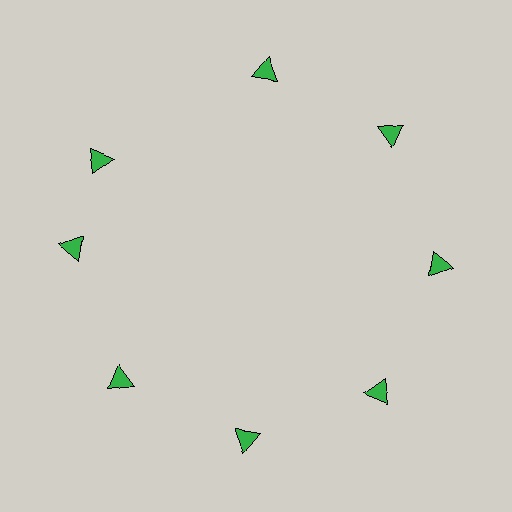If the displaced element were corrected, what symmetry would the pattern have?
It would have 8-fold rotational symmetry — the pattern would map onto itself every 45 degrees.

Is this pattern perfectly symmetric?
No. The 8 green triangles are arranged in a ring, but one element near the 10 o'clock position is rotated out of alignment along the ring, breaking the 8-fold rotational symmetry.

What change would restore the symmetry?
The symmetry would be restored by rotating it back into even spacing with its neighbors so that all 8 triangles sit at equal angles and equal distance from the center.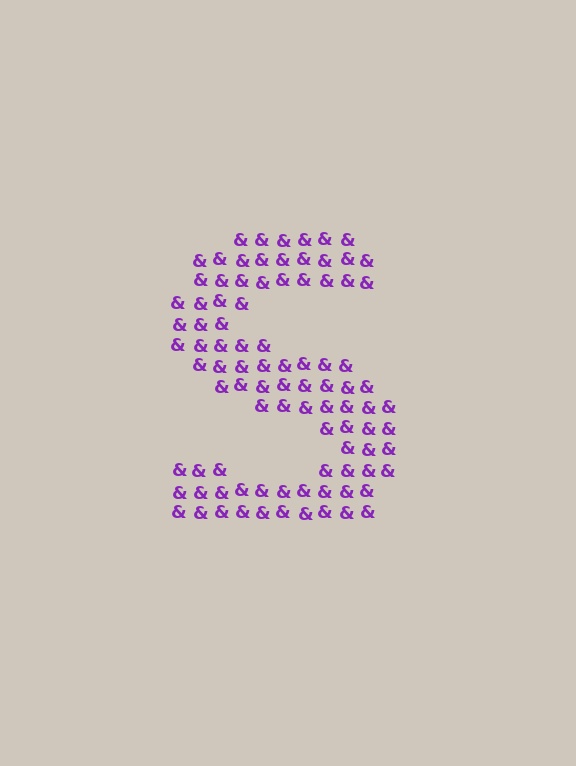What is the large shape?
The large shape is the letter S.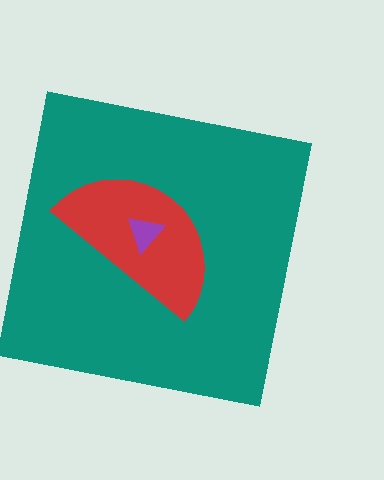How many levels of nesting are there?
3.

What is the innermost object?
The purple triangle.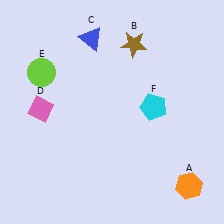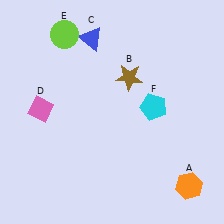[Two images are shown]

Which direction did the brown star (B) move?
The brown star (B) moved down.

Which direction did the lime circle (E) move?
The lime circle (E) moved up.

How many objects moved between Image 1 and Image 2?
2 objects moved between the two images.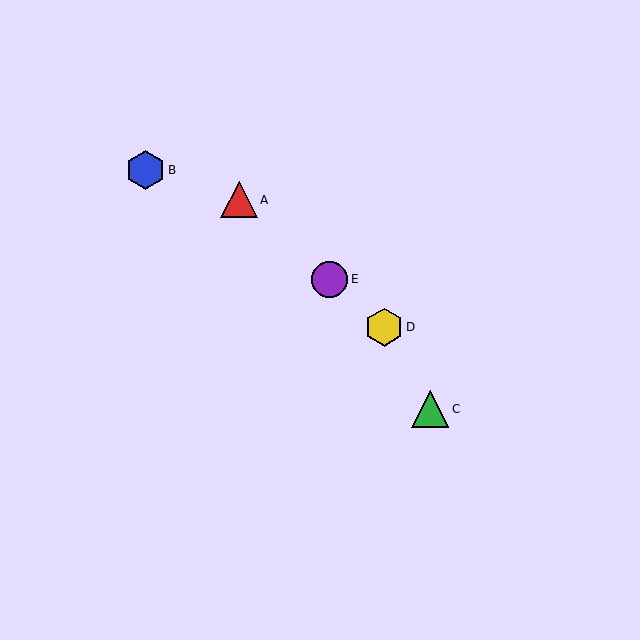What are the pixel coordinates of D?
Object D is at (384, 327).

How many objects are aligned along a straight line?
3 objects (A, D, E) are aligned along a straight line.